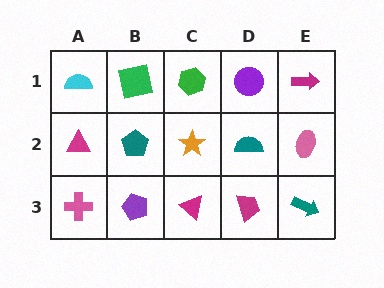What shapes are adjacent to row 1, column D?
A teal semicircle (row 2, column D), a green hexagon (row 1, column C), a magenta arrow (row 1, column E).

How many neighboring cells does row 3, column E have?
2.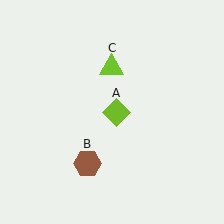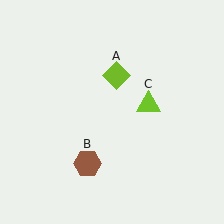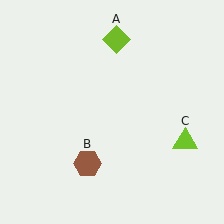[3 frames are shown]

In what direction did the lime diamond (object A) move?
The lime diamond (object A) moved up.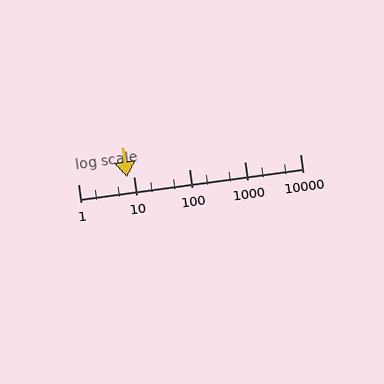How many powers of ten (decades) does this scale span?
The scale spans 4 decades, from 1 to 10000.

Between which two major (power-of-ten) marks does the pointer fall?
The pointer is between 1 and 10.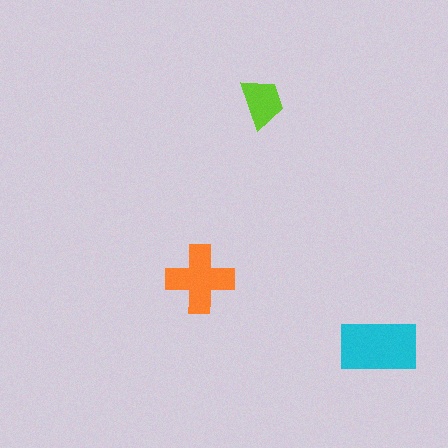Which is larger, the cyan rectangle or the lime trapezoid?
The cyan rectangle.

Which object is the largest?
The cyan rectangle.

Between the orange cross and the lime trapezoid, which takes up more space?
The orange cross.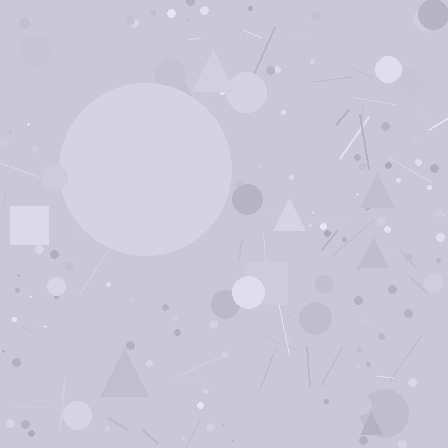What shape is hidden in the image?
A circle is hidden in the image.